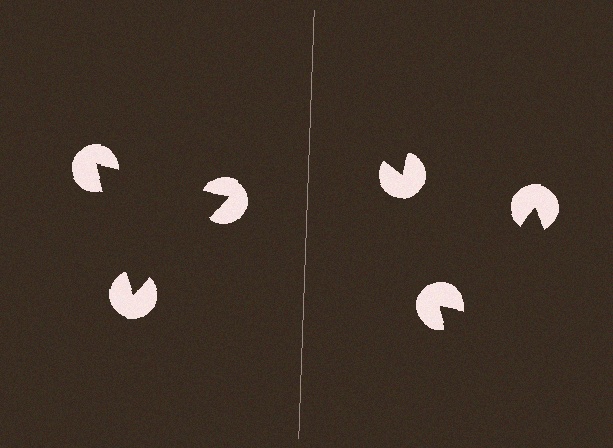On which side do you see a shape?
An illusory triangle appears on the left side. On the right side the wedge cuts are rotated, so no coherent shape forms.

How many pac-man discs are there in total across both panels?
6 — 3 on each side.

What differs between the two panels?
The pac-man discs are positioned identically on both sides; only the wedge orientations differ. On the left they align to a triangle; on the right they are misaligned.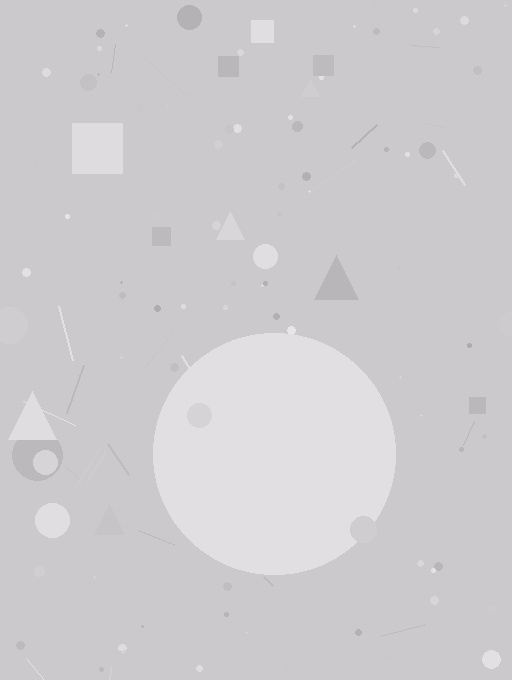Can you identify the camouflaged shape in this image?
The camouflaged shape is a circle.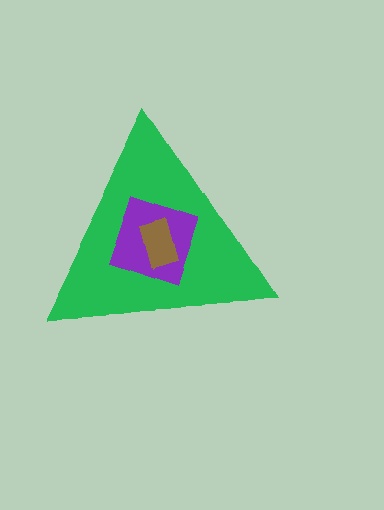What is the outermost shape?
The green triangle.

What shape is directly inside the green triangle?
The purple diamond.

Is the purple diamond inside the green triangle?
Yes.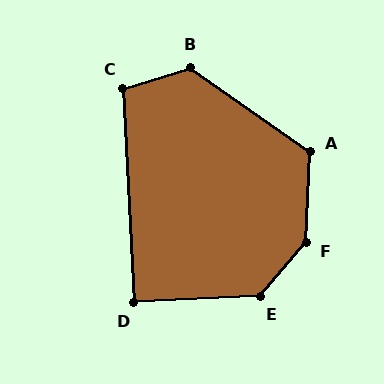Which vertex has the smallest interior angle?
D, at approximately 90 degrees.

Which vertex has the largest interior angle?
F, at approximately 142 degrees.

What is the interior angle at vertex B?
Approximately 128 degrees (obtuse).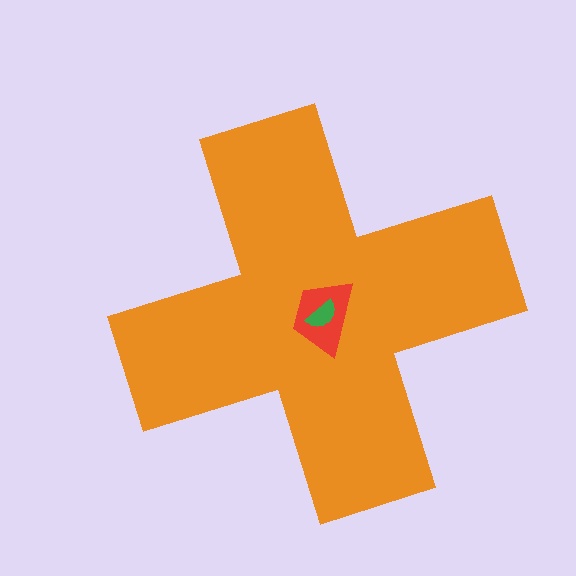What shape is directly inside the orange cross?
The red trapezoid.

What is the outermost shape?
The orange cross.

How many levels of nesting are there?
3.